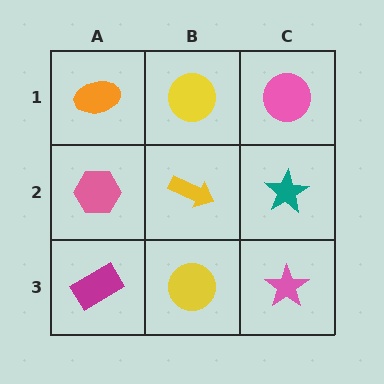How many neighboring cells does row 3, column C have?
2.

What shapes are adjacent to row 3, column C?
A teal star (row 2, column C), a yellow circle (row 3, column B).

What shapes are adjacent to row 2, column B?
A yellow circle (row 1, column B), a yellow circle (row 3, column B), a pink hexagon (row 2, column A), a teal star (row 2, column C).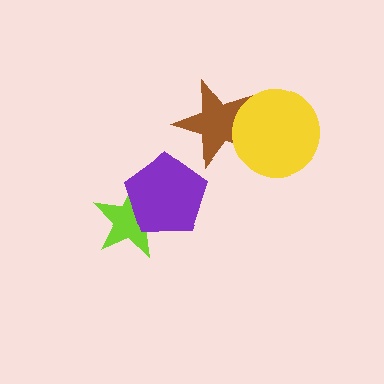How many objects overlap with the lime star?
1 object overlaps with the lime star.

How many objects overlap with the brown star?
1 object overlaps with the brown star.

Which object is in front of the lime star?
The purple pentagon is in front of the lime star.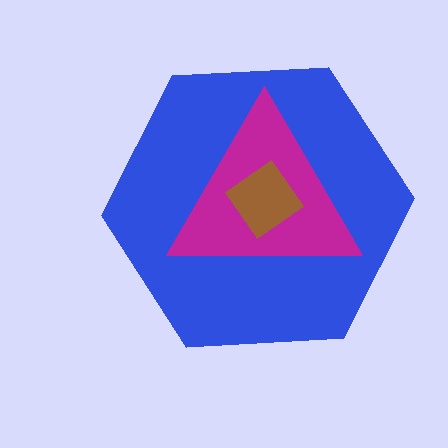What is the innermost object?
The brown diamond.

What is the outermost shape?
The blue hexagon.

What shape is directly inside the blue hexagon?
The magenta triangle.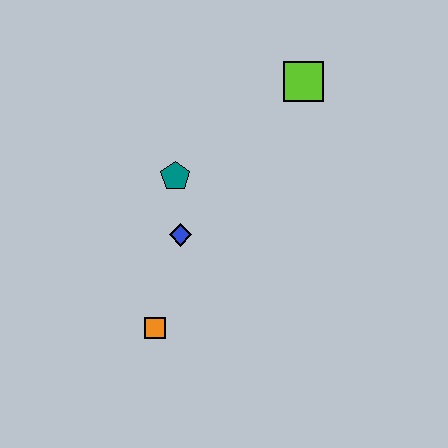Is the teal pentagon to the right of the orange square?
Yes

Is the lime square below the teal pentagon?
No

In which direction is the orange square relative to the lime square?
The orange square is below the lime square.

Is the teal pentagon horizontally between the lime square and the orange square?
Yes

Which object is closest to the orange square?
The blue diamond is closest to the orange square.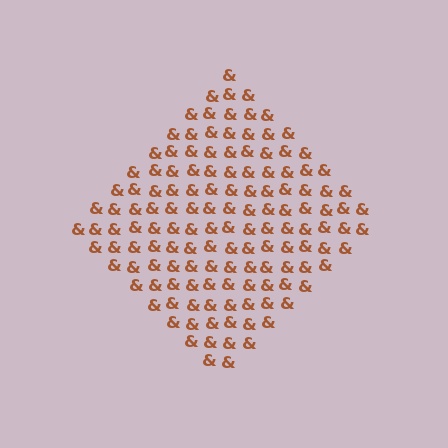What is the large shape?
The large shape is a diamond.